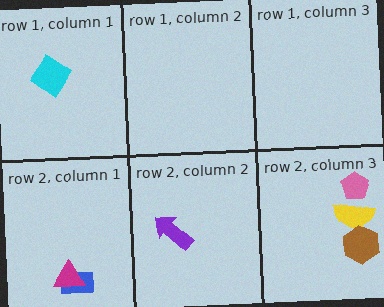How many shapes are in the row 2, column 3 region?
3.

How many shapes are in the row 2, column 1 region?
2.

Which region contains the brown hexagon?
The row 2, column 3 region.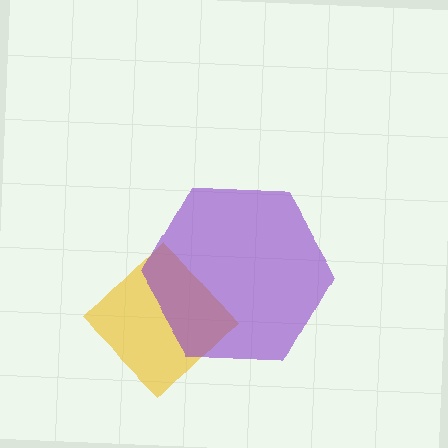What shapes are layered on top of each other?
The layered shapes are: a yellow diamond, a purple hexagon.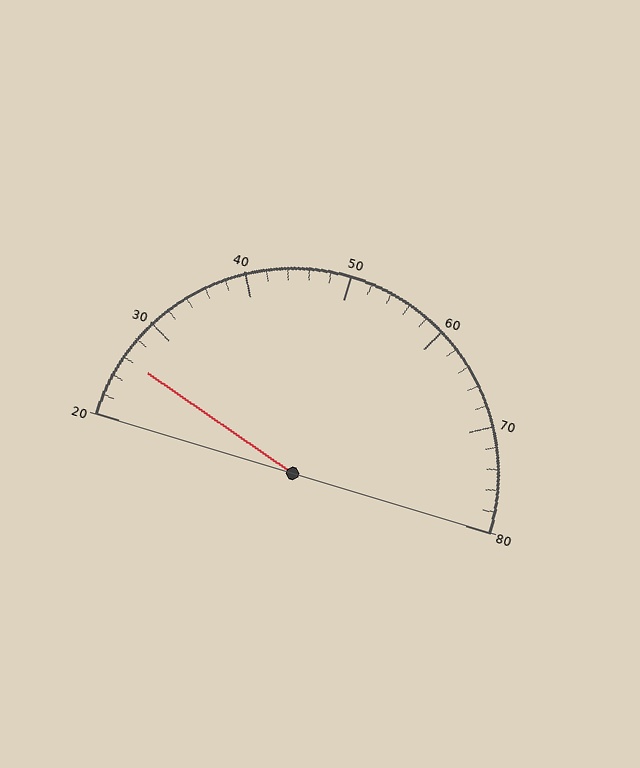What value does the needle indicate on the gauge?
The needle indicates approximately 26.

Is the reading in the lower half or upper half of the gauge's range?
The reading is in the lower half of the range (20 to 80).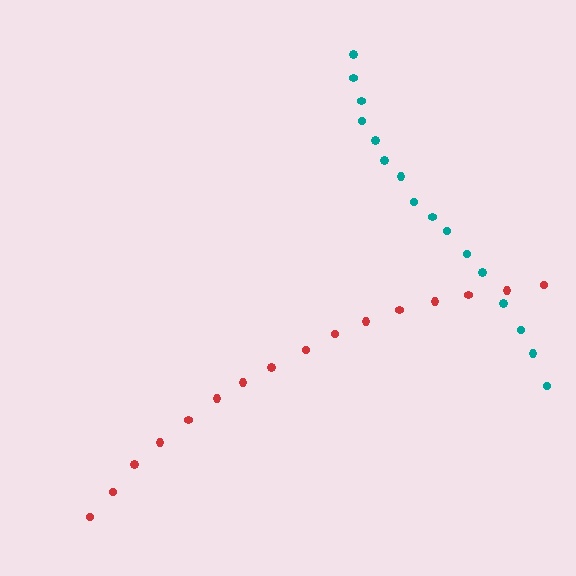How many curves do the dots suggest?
There are 2 distinct paths.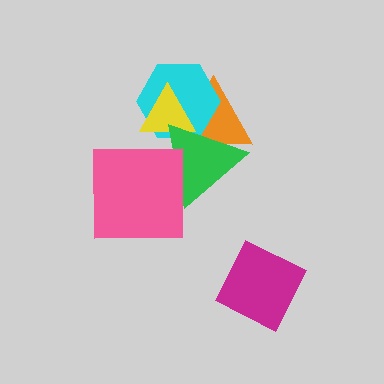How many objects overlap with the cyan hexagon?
3 objects overlap with the cyan hexagon.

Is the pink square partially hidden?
No, no other shape covers it.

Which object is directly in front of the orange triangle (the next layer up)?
The cyan hexagon is directly in front of the orange triangle.